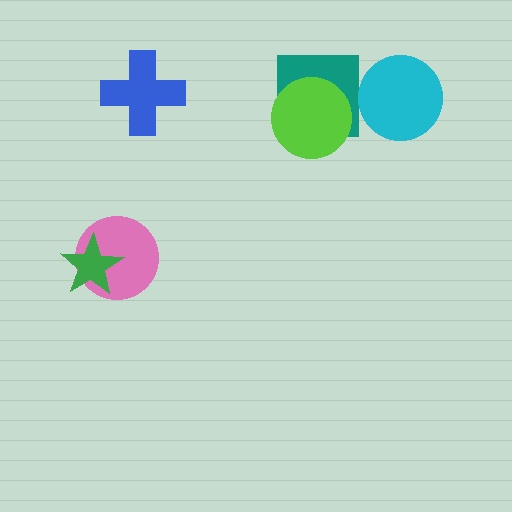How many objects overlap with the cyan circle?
0 objects overlap with the cyan circle.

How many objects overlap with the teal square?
1 object overlaps with the teal square.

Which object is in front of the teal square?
The lime circle is in front of the teal square.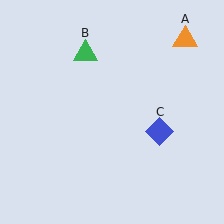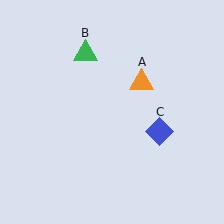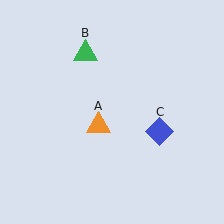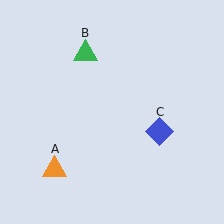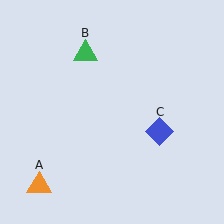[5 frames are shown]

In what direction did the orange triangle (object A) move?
The orange triangle (object A) moved down and to the left.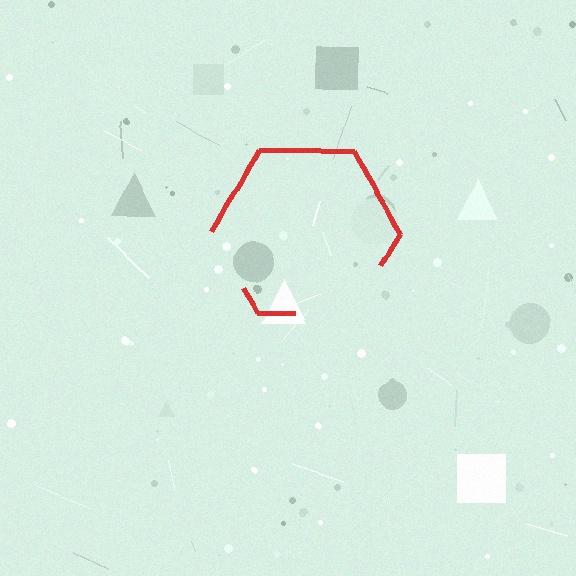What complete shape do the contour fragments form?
The contour fragments form a hexagon.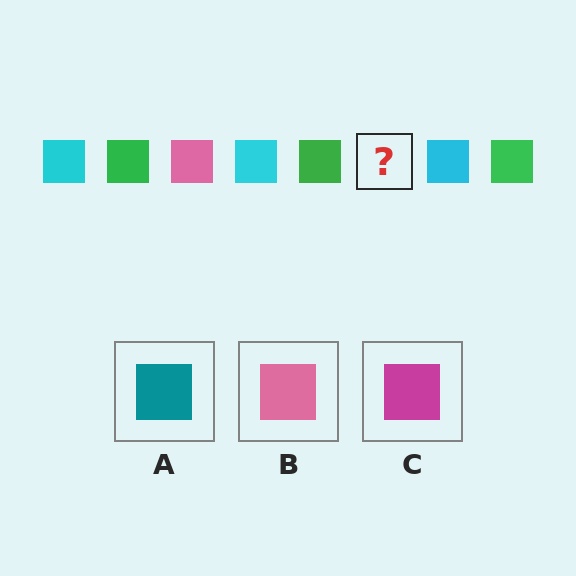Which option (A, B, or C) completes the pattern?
B.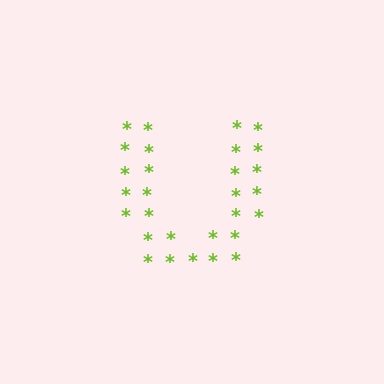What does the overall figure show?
The overall figure shows the letter U.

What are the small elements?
The small elements are asterisks.